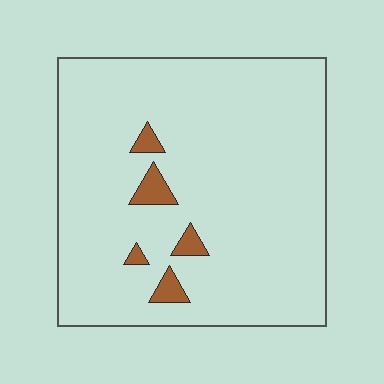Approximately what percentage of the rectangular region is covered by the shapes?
Approximately 5%.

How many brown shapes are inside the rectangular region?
5.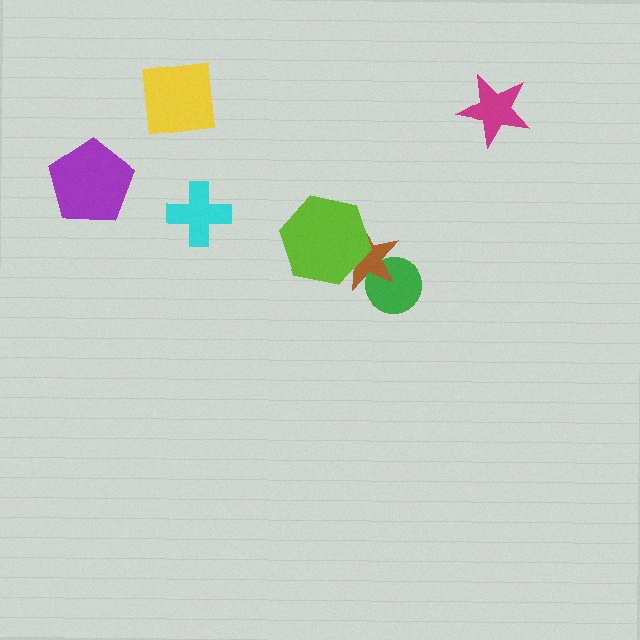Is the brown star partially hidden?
Yes, it is partially covered by another shape.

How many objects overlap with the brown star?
2 objects overlap with the brown star.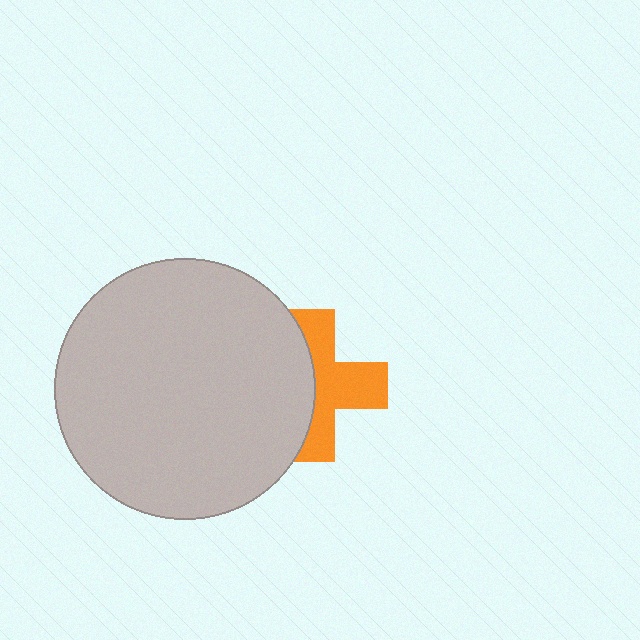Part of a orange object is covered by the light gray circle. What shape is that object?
It is a cross.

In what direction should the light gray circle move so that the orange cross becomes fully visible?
The light gray circle should move left. That is the shortest direction to clear the overlap and leave the orange cross fully visible.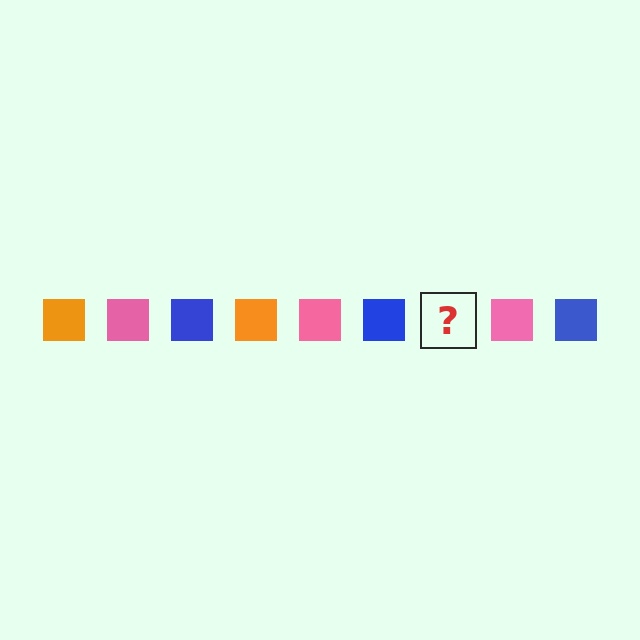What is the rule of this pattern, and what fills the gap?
The rule is that the pattern cycles through orange, pink, blue squares. The gap should be filled with an orange square.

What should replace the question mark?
The question mark should be replaced with an orange square.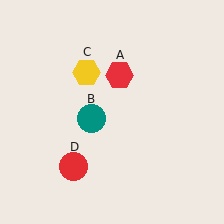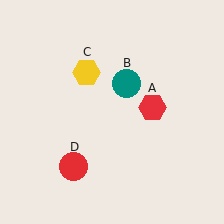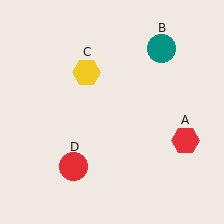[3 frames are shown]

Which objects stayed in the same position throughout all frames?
Yellow hexagon (object C) and red circle (object D) remained stationary.